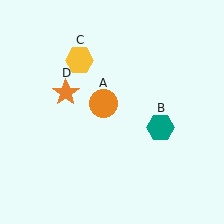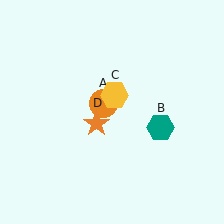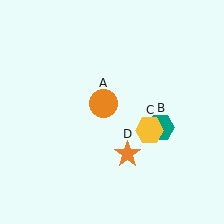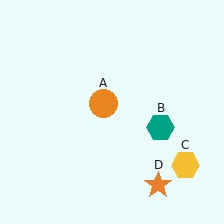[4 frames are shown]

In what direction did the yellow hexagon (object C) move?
The yellow hexagon (object C) moved down and to the right.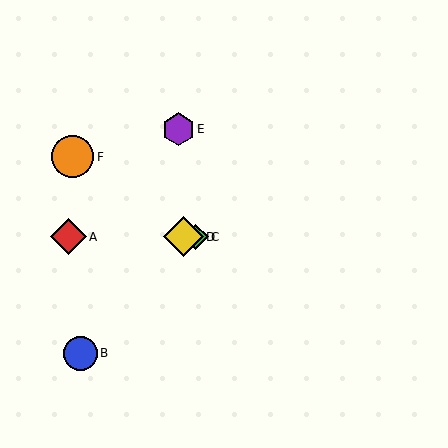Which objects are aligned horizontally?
Objects A, C, D are aligned horizontally.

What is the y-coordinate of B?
Object B is at y≈353.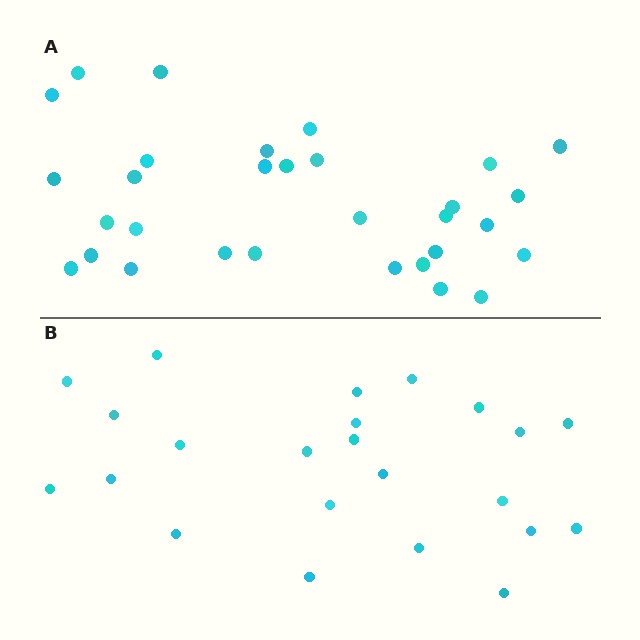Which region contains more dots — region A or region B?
Region A (the top region) has more dots.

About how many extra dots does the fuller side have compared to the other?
Region A has roughly 8 or so more dots than region B.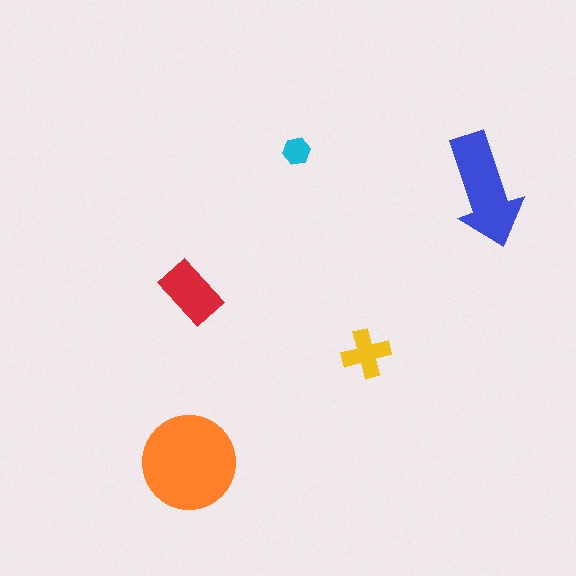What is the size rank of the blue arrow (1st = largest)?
2nd.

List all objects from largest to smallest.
The orange circle, the blue arrow, the red rectangle, the yellow cross, the cyan hexagon.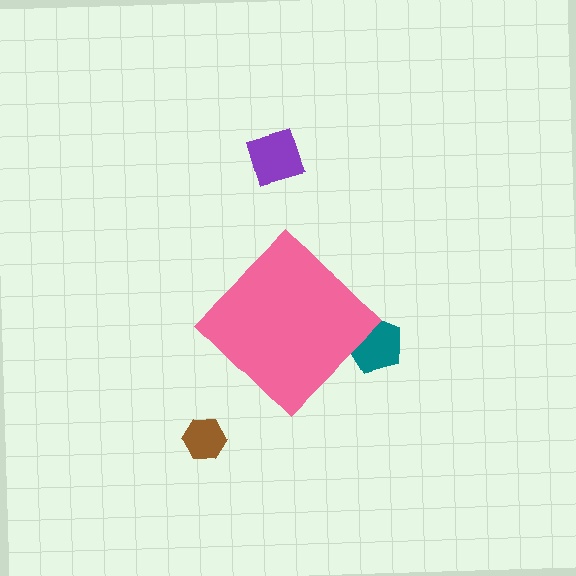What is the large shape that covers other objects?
A pink diamond.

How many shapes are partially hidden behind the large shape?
1 shape is partially hidden.